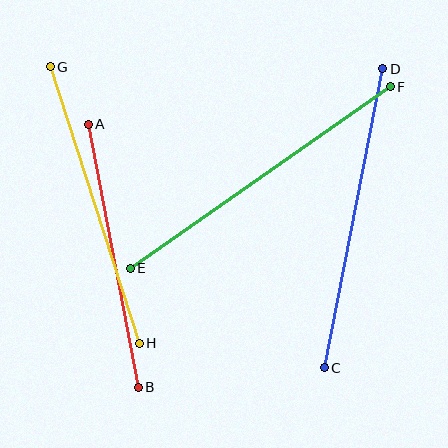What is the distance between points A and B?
The distance is approximately 267 pixels.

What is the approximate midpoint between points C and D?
The midpoint is at approximately (353, 218) pixels.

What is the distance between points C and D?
The distance is approximately 305 pixels.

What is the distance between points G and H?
The distance is approximately 291 pixels.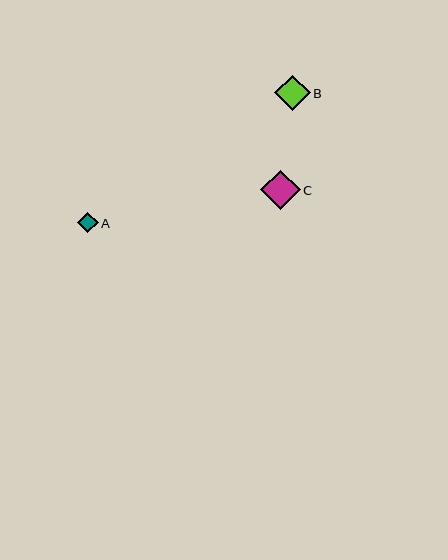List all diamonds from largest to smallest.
From largest to smallest: C, B, A.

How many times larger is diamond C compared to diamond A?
Diamond C is approximately 1.9 times the size of diamond A.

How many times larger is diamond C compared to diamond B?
Diamond C is approximately 1.1 times the size of diamond B.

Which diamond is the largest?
Diamond C is the largest with a size of approximately 40 pixels.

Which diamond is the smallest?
Diamond A is the smallest with a size of approximately 20 pixels.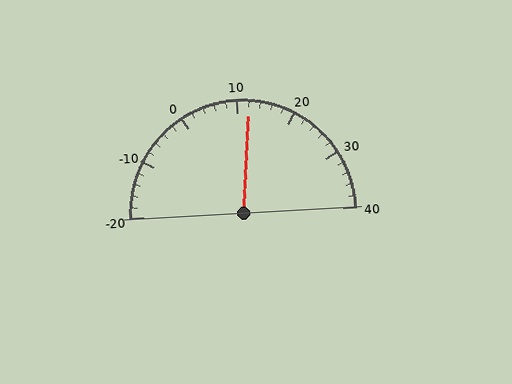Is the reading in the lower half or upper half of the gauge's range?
The reading is in the upper half of the range (-20 to 40).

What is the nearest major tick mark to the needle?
The nearest major tick mark is 10.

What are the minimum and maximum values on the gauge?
The gauge ranges from -20 to 40.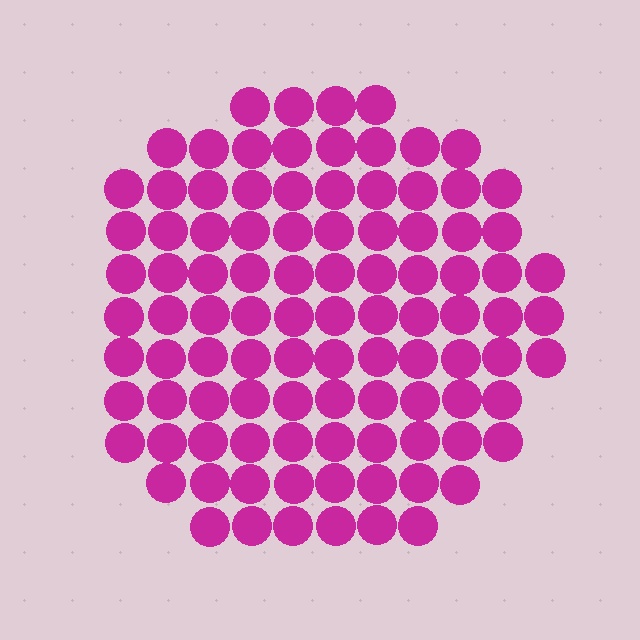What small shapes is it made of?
It is made of small circles.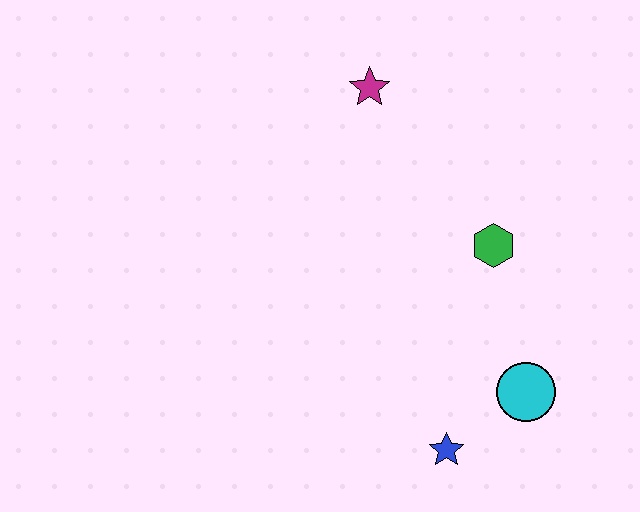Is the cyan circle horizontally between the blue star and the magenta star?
No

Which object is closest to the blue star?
The cyan circle is closest to the blue star.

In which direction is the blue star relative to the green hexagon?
The blue star is below the green hexagon.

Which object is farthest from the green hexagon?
The blue star is farthest from the green hexagon.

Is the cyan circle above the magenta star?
No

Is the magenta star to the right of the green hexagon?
No